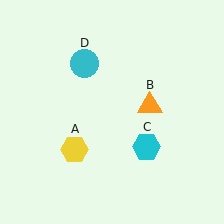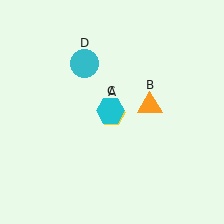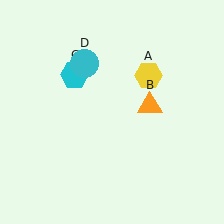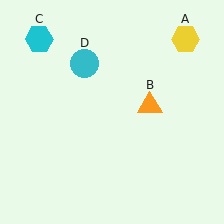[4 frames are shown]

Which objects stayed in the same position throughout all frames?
Orange triangle (object B) and cyan circle (object D) remained stationary.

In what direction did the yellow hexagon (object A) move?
The yellow hexagon (object A) moved up and to the right.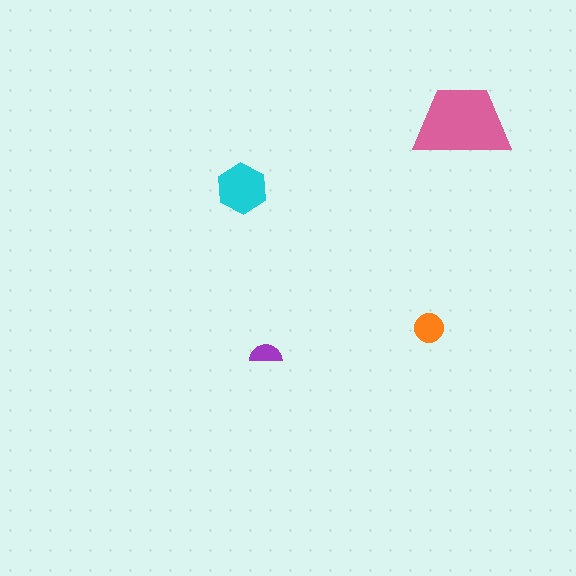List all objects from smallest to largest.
The purple semicircle, the orange circle, the cyan hexagon, the pink trapezoid.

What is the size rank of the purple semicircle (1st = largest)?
4th.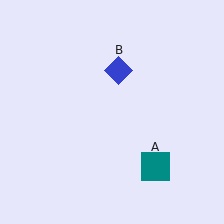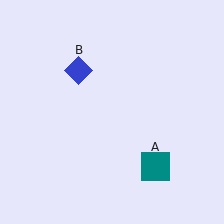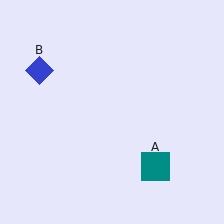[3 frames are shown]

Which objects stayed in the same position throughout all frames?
Teal square (object A) remained stationary.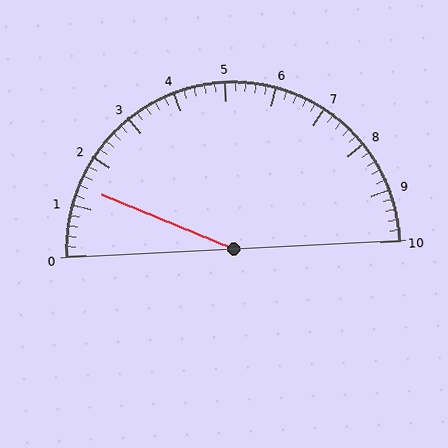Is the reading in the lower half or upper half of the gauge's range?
The reading is in the lower half of the range (0 to 10).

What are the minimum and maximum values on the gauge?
The gauge ranges from 0 to 10.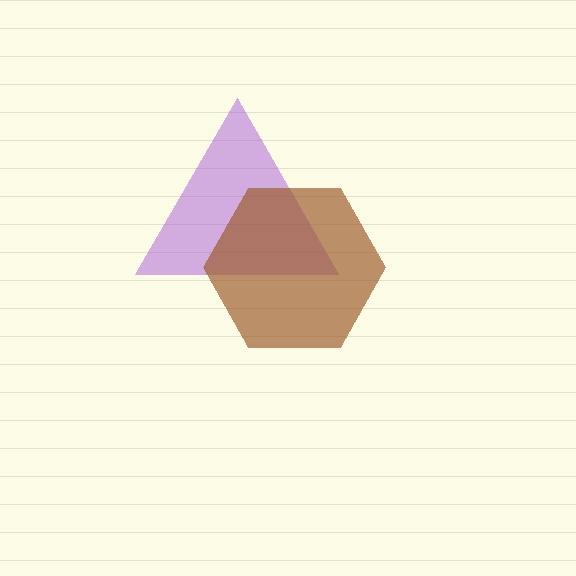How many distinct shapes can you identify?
There are 2 distinct shapes: a purple triangle, a brown hexagon.